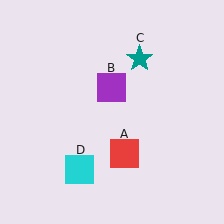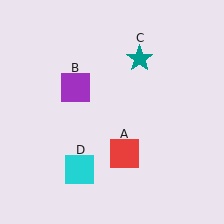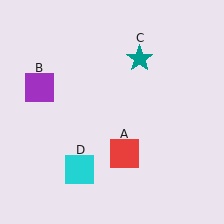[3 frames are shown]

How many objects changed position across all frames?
1 object changed position: purple square (object B).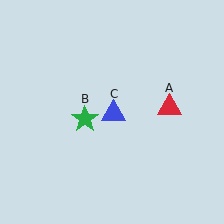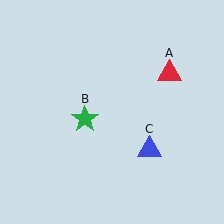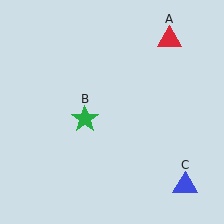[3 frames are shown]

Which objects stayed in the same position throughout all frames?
Green star (object B) remained stationary.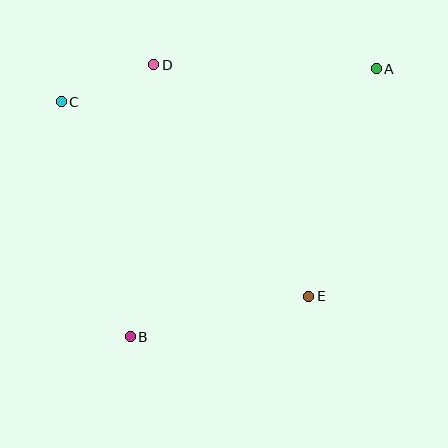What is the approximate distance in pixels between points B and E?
The distance between B and E is approximately 183 pixels.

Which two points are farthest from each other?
Points A and B are farthest from each other.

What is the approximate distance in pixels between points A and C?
The distance between A and C is approximately 317 pixels.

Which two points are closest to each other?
Points C and D are closest to each other.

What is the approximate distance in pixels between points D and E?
The distance between D and E is approximately 279 pixels.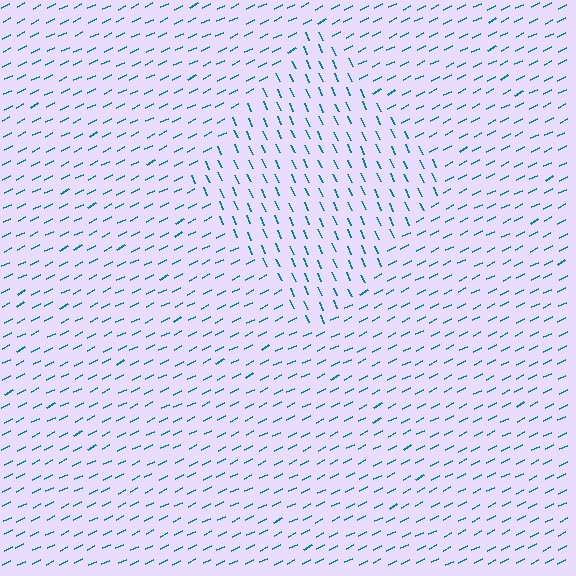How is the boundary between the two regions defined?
The boundary is defined purely by a change in line orientation (approximately 88 degrees difference). All lines are the same color and thickness.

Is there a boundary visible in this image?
Yes, there is a texture boundary formed by a change in line orientation.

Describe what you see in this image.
The image is filled with small teal line segments. A diamond region in the image has lines oriented differently from the surrounding lines, creating a visible texture boundary.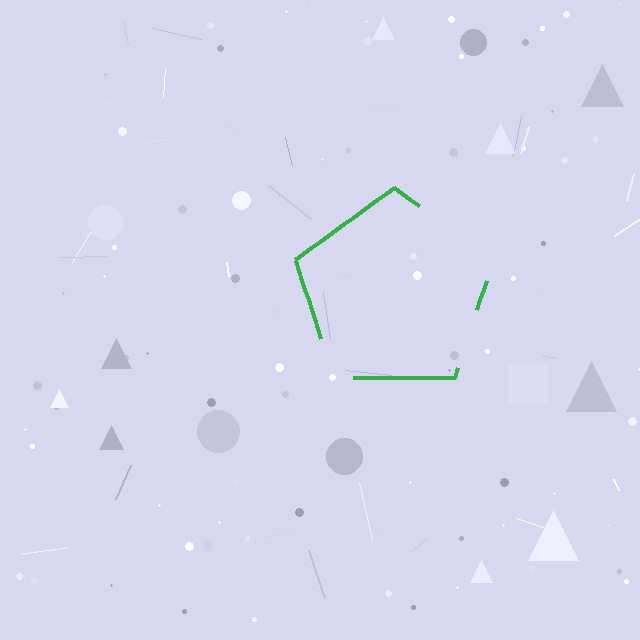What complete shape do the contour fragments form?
The contour fragments form a pentagon.